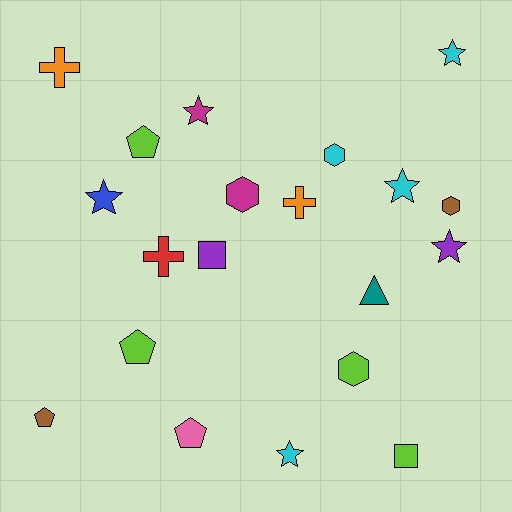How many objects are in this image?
There are 20 objects.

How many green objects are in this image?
There are no green objects.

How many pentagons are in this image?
There are 4 pentagons.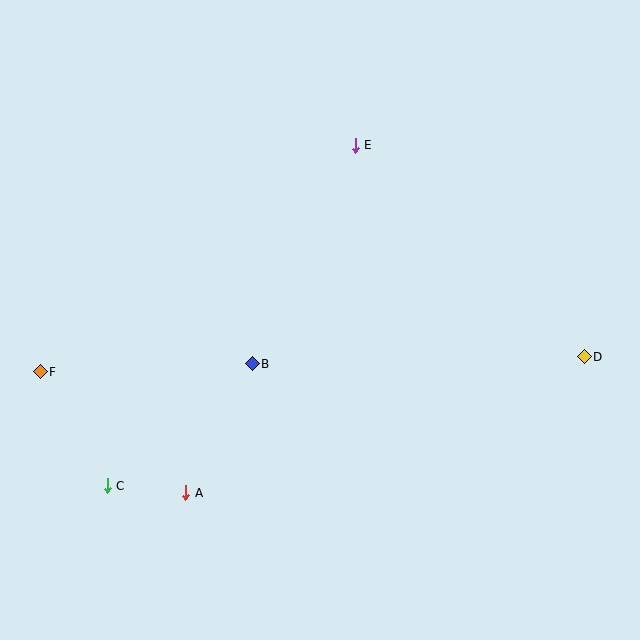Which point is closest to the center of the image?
Point B at (252, 364) is closest to the center.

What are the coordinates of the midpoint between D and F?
The midpoint between D and F is at (312, 364).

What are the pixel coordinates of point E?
Point E is at (355, 145).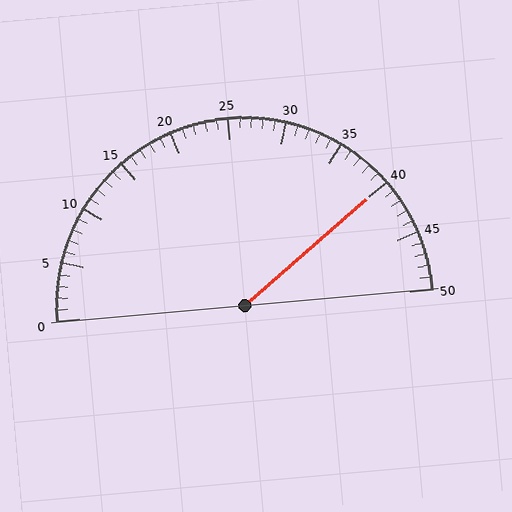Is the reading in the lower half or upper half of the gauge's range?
The reading is in the upper half of the range (0 to 50).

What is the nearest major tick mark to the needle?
The nearest major tick mark is 40.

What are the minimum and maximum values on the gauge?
The gauge ranges from 0 to 50.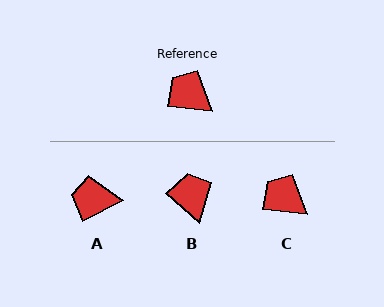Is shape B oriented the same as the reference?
No, it is off by about 37 degrees.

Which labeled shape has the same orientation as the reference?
C.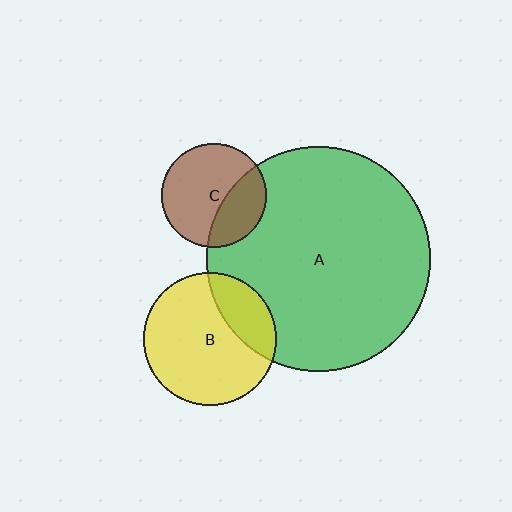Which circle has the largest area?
Circle A (green).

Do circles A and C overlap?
Yes.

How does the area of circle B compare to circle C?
Approximately 1.6 times.